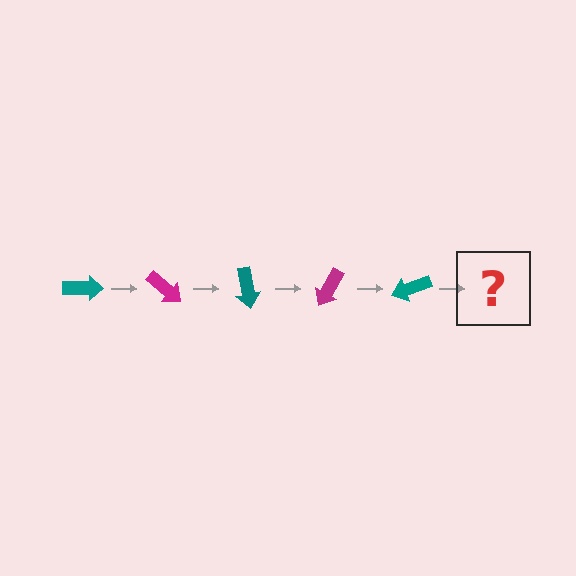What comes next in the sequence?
The next element should be a magenta arrow, rotated 200 degrees from the start.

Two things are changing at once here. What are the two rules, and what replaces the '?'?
The two rules are that it rotates 40 degrees each step and the color cycles through teal and magenta. The '?' should be a magenta arrow, rotated 200 degrees from the start.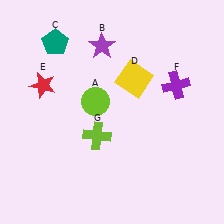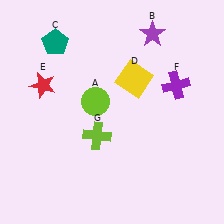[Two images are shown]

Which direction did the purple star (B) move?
The purple star (B) moved right.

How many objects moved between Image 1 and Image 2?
1 object moved between the two images.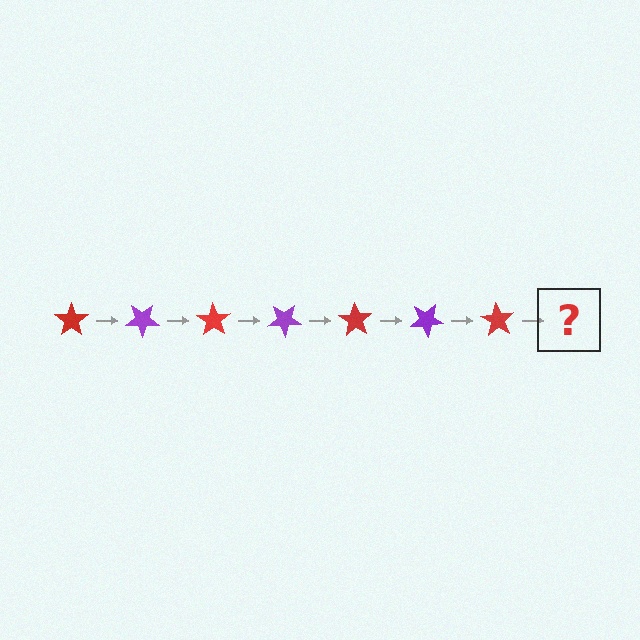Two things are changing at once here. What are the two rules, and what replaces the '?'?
The two rules are that it rotates 35 degrees each step and the color cycles through red and purple. The '?' should be a purple star, rotated 245 degrees from the start.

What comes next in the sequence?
The next element should be a purple star, rotated 245 degrees from the start.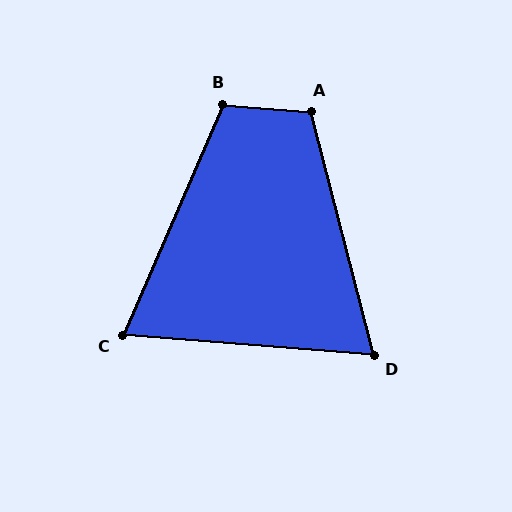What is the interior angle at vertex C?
Approximately 71 degrees (acute).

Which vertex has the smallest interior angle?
D, at approximately 71 degrees.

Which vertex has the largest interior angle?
B, at approximately 109 degrees.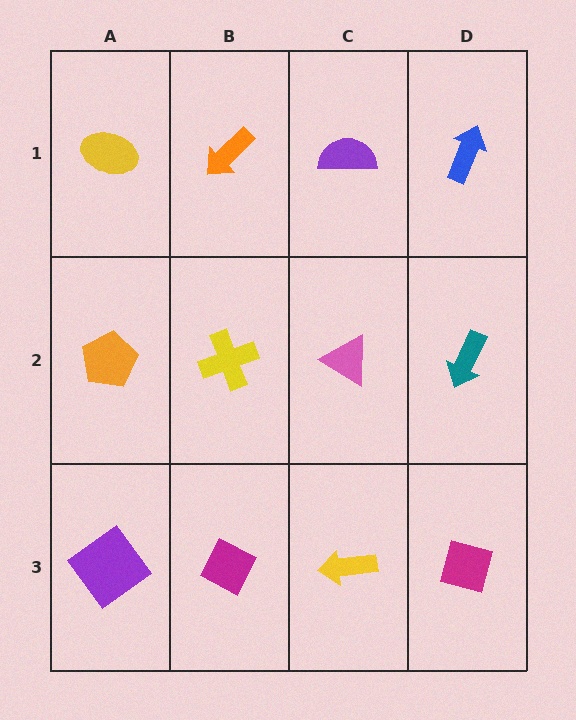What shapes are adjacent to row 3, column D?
A teal arrow (row 2, column D), a yellow arrow (row 3, column C).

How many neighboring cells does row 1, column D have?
2.